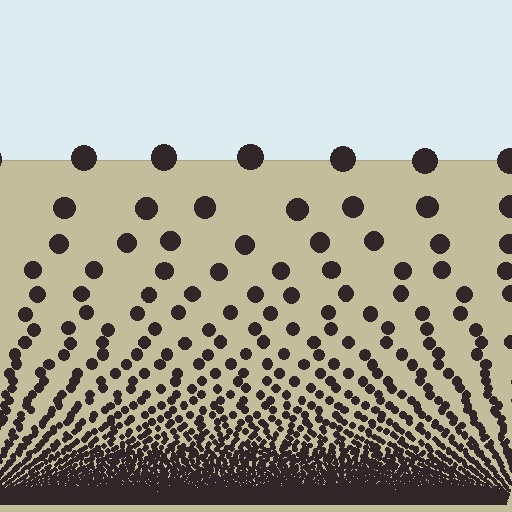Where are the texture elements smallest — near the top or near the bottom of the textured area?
Near the bottom.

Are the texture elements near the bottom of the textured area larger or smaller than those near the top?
Smaller. The gradient is inverted — elements near the bottom are smaller and denser.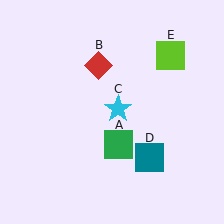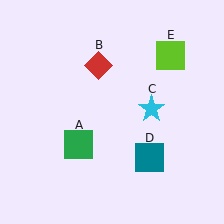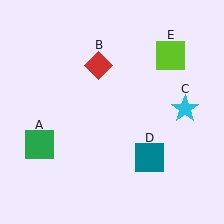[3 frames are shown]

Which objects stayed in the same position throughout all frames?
Red diamond (object B) and teal square (object D) and lime square (object E) remained stationary.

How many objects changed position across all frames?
2 objects changed position: green square (object A), cyan star (object C).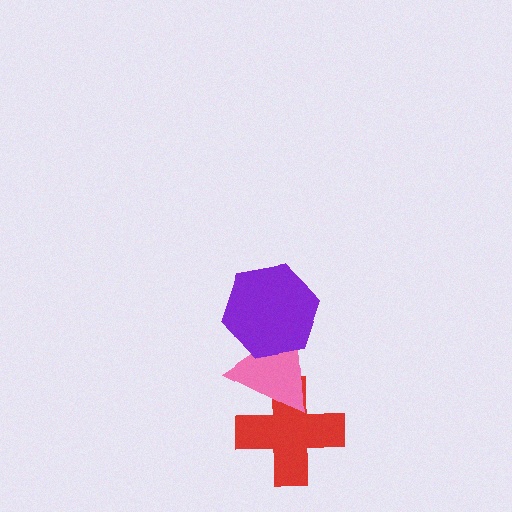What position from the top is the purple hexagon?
The purple hexagon is 1st from the top.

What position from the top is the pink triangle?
The pink triangle is 2nd from the top.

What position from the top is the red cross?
The red cross is 3rd from the top.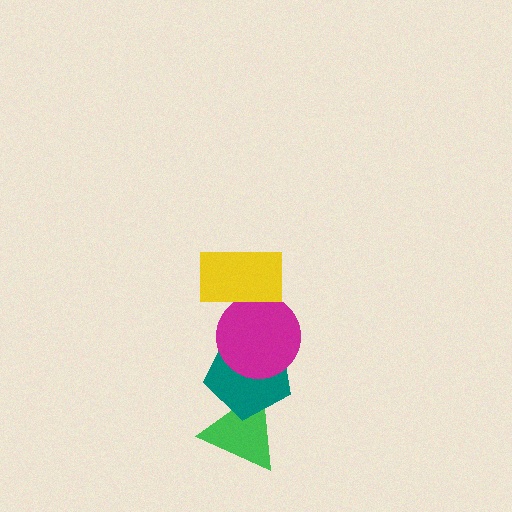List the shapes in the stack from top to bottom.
From top to bottom: the yellow rectangle, the magenta circle, the teal pentagon, the green triangle.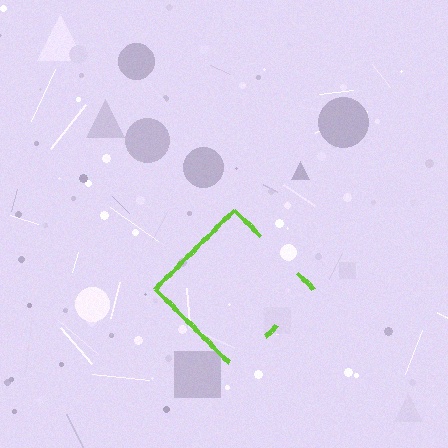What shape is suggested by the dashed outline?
The dashed outline suggests a diamond.